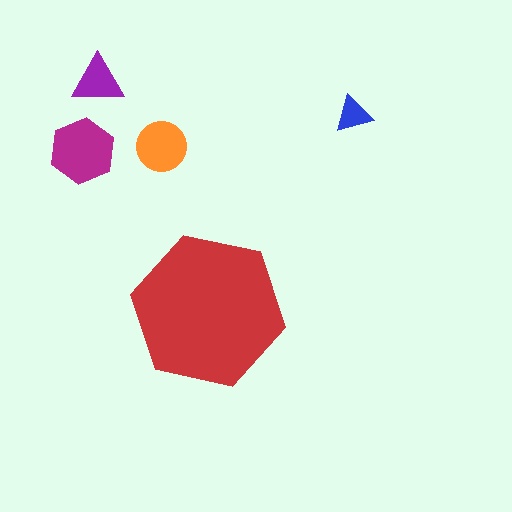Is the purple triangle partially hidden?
No, the purple triangle is fully visible.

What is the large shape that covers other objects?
A red hexagon.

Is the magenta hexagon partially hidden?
No, the magenta hexagon is fully visible.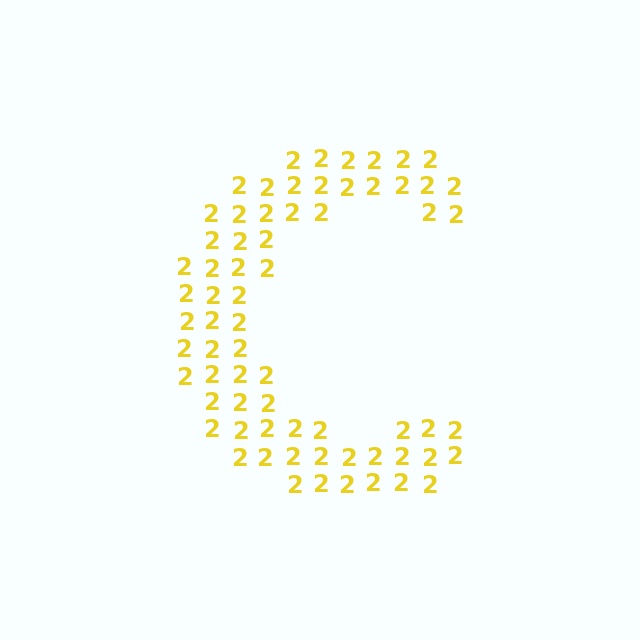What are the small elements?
The small elements are digit 2's.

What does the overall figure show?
The overall figure shows the letter C.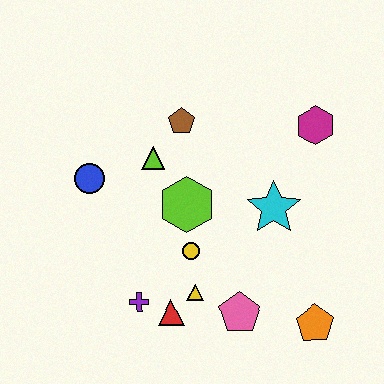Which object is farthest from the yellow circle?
The magenta hexagon is farthest from the yellow circle.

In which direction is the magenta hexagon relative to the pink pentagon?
The magenta hexagon is above the pink pentagon.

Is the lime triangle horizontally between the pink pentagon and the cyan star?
No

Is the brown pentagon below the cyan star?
No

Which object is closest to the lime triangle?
The brown pentagon is closest to the lime triangle.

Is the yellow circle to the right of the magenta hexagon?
No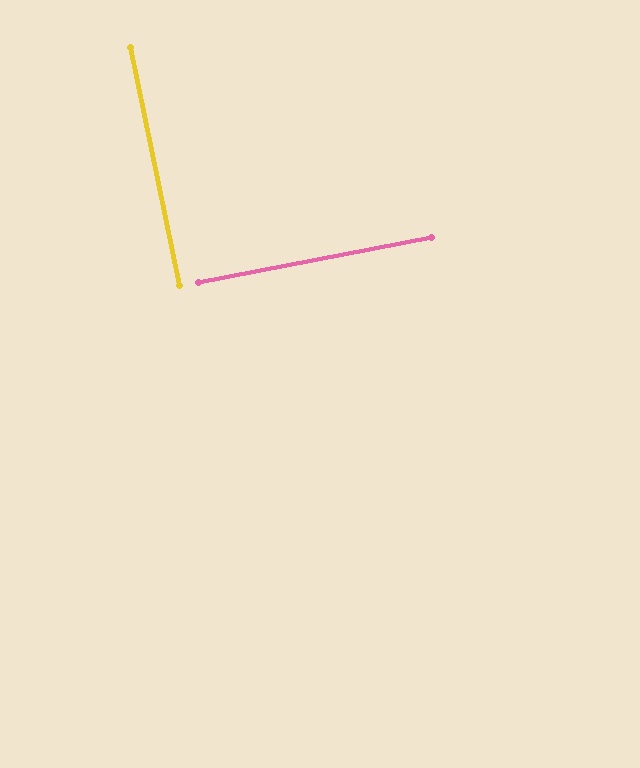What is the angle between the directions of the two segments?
Approximately 89 degrees.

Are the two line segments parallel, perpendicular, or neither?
Perpendicular — they meet at approximately 89°.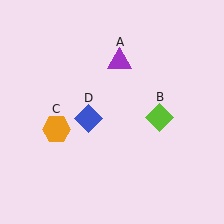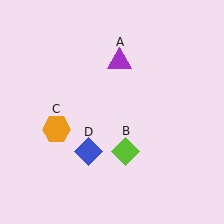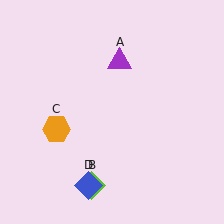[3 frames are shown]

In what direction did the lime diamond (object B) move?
The lime diamond (object B) moved down and to the left.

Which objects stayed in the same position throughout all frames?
Purple triangle (object A) and orange hexagon (object C) remained stationary.